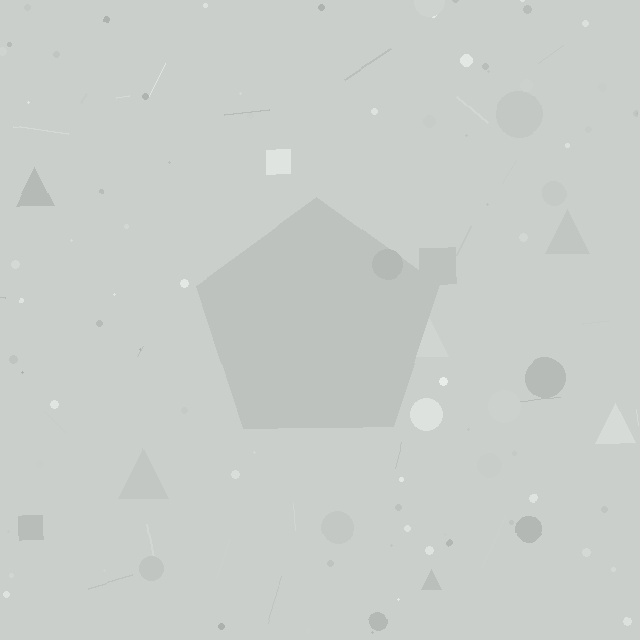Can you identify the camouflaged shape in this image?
The camouflaged shape is a pentagon.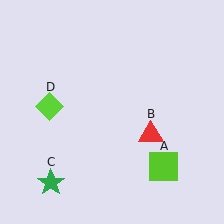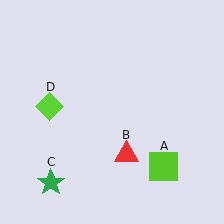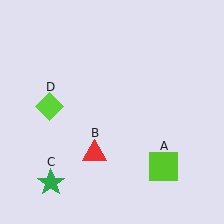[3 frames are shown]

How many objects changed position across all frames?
1 object changed position: red triangle (object B).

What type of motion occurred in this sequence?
The red triangle (object B) rotated clockwise around the center of the scene.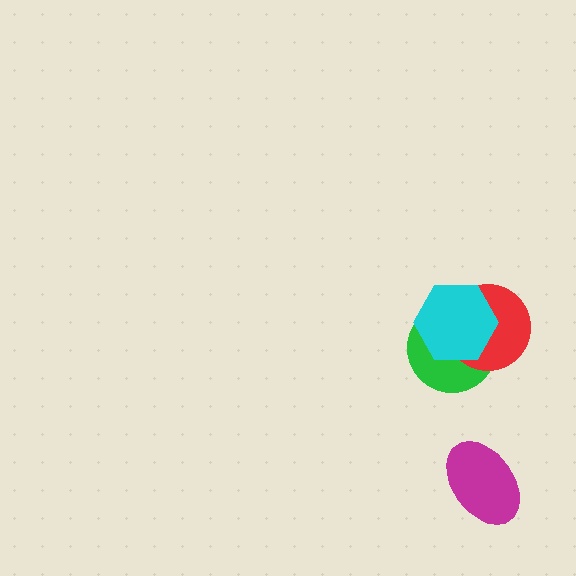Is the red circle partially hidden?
Yes, it is partially covered by another shape.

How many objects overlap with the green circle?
2 objects overlap with the green circle.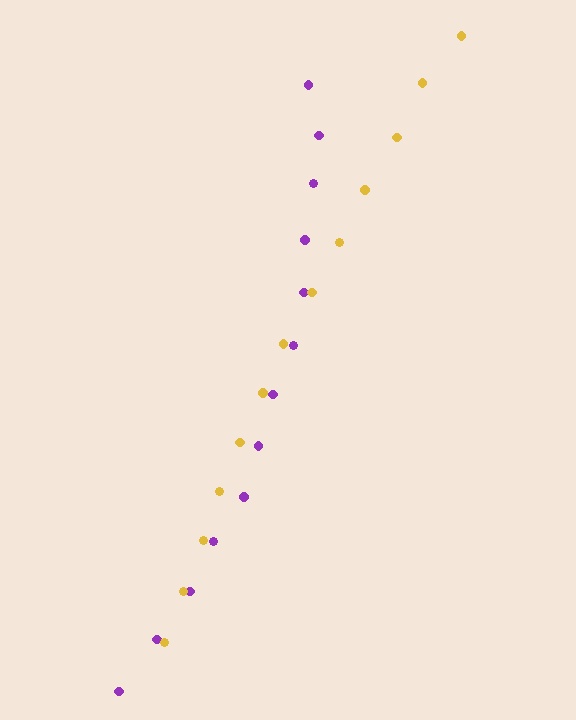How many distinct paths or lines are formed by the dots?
There are 2 distinct paths.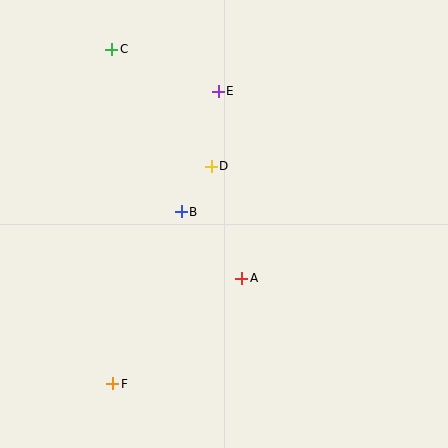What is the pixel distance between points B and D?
The distance between B and D is 54 pixels.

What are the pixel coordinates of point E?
Point E is at (218, 91).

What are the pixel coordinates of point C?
Point C is at (112, 49).